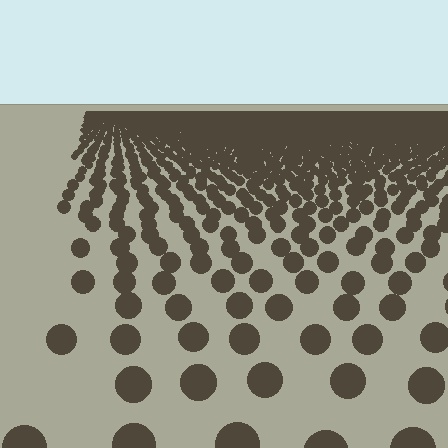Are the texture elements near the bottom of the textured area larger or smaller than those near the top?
Larger. Near the bottom, elements are closer to the viewer and appear at a bigger on-screen size.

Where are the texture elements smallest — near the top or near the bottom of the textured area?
Near the top.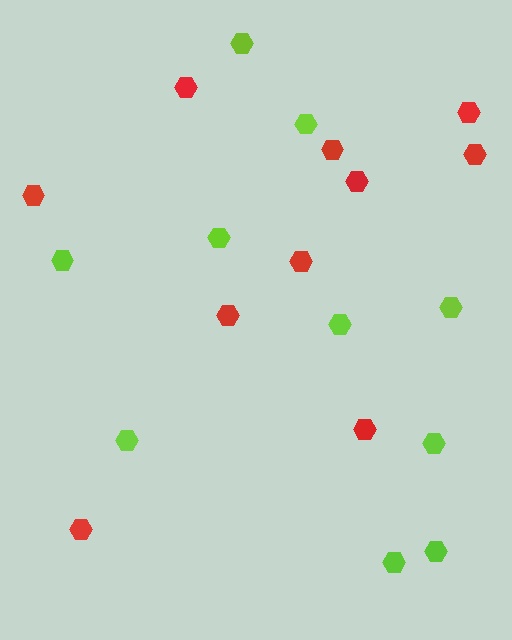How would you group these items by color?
There are 2 groups: one group of red hexagons (10) and one group of lime hexagons (10).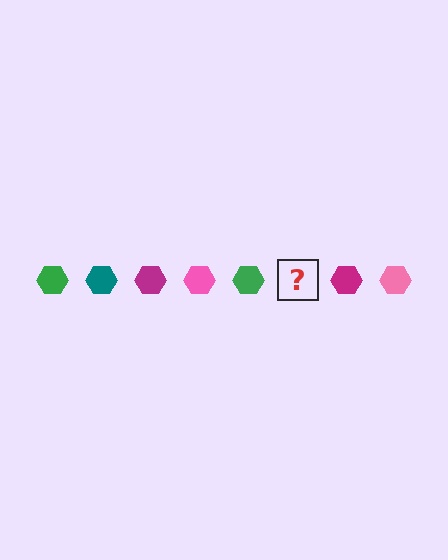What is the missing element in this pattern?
The missing element is a teal hexagon.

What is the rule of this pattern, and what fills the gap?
The rule is that the pattern cycles through green, teal, magenta, pink hexagons. The gap should be filled with a teal hexagon.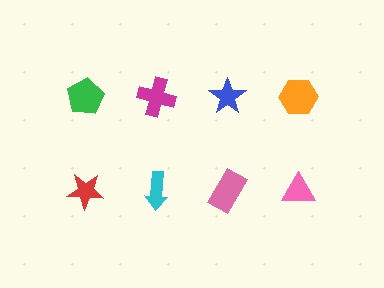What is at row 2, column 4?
A pink triangle.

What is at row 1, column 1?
A green pentagon.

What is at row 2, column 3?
A pink rectangle.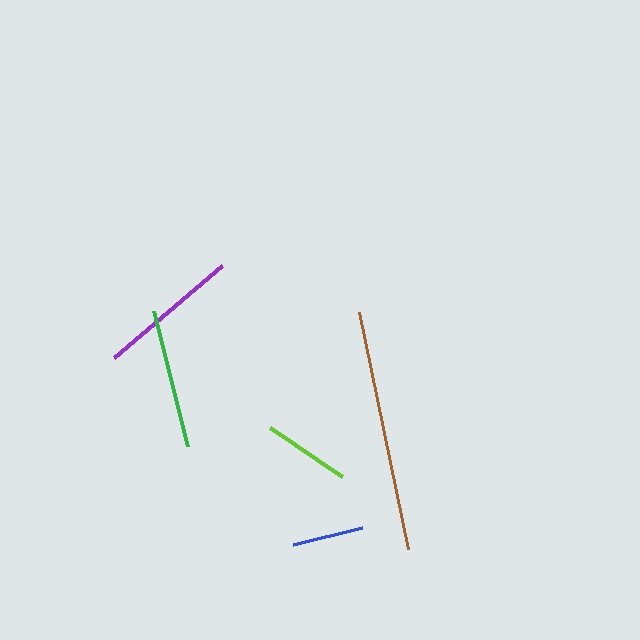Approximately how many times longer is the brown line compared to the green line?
The brown line is approximately 1.7 times the length of the green line.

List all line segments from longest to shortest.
From longest to shortest: brown, purple, green, lime, blue.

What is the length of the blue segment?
The blue segment is approximately 72 pixels long.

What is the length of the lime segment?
The lime segment is approximately 88 pixels long.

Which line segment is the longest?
The brown line is the longest at approximately 242 pixels.